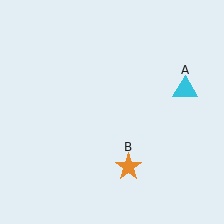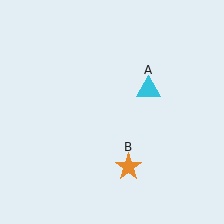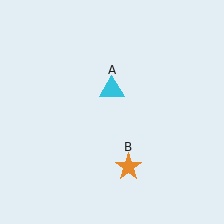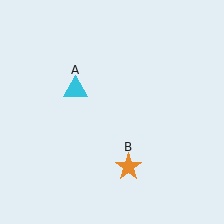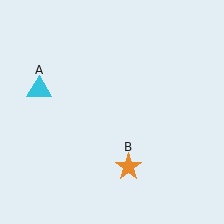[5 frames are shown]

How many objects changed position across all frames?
1 object changed position: cyan triangle (object A).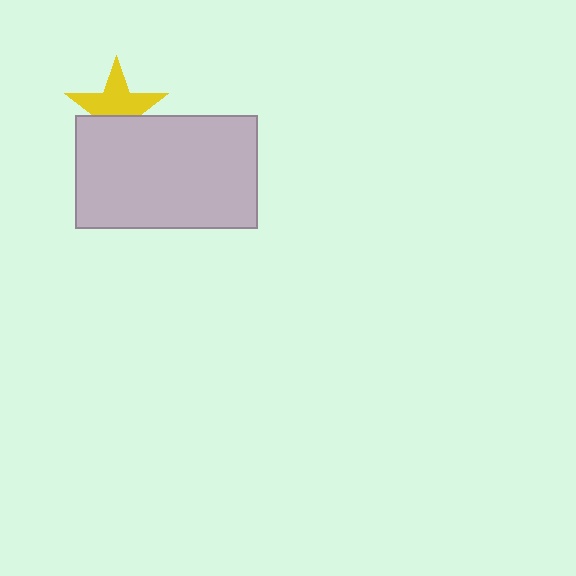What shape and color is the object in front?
The object in front is a light gray rectangle.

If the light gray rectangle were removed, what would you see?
You would see the complete yellow star.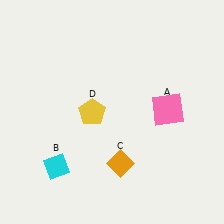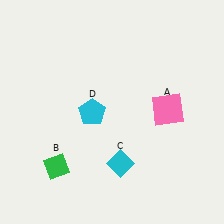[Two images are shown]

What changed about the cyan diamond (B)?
In Image 1, B is cyan. In Image 2, it changed to green.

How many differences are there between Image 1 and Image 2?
There are 3 differences between the two images.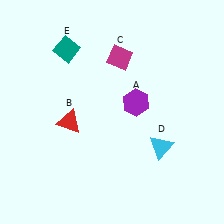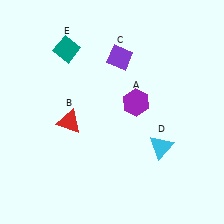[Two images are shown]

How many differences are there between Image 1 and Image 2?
There is 1 difference between the two images.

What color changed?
The diamond (C) changed from magenta in Image 1 to purple in Image 2.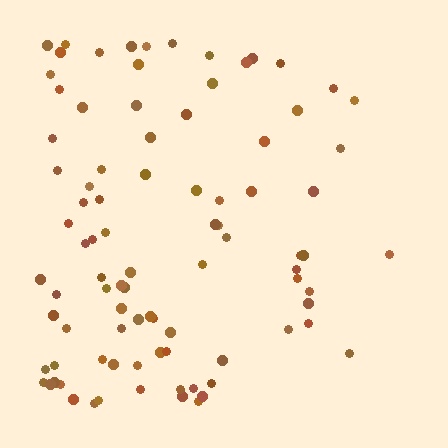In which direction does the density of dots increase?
From right to left, with the left side densest.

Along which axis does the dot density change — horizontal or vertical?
Horizontal.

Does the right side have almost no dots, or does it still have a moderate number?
Still a moderate number, just noticeably fewer than the left.